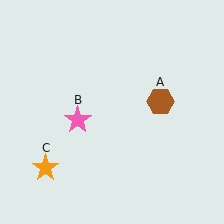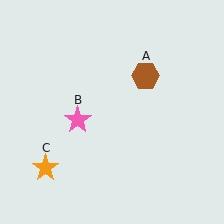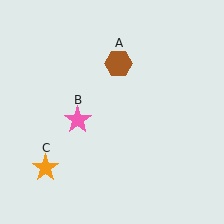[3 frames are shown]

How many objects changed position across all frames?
1 object changed position: brown hexagon (object A).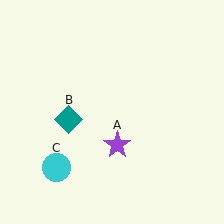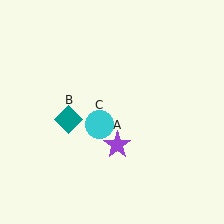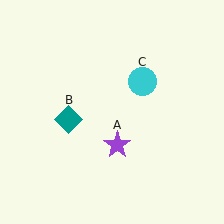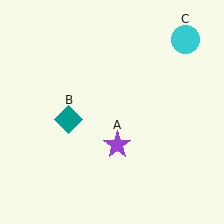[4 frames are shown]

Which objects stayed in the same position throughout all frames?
Purple star (object A) and teal diamond (object B) remained stationary.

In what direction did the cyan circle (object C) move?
The cyan circle (object C) moved up and to the right.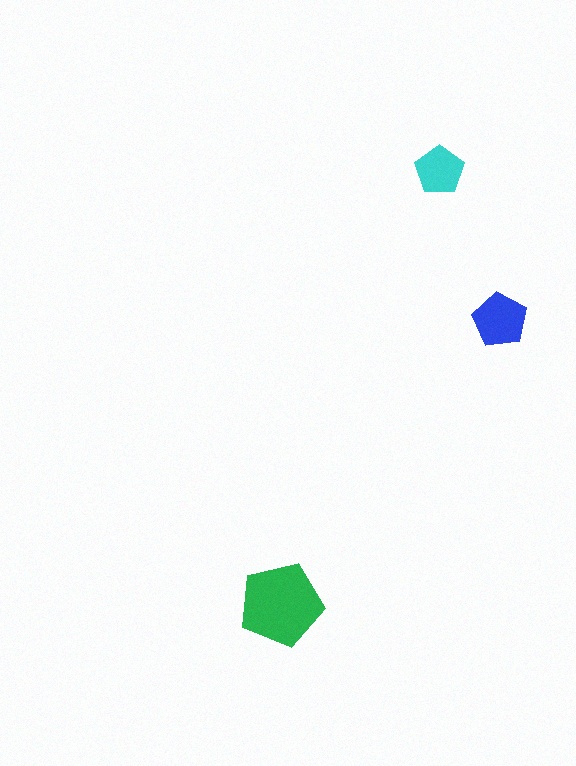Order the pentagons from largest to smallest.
the green one, the blue one, the cyan one.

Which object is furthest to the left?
The green pentagon is leftmost.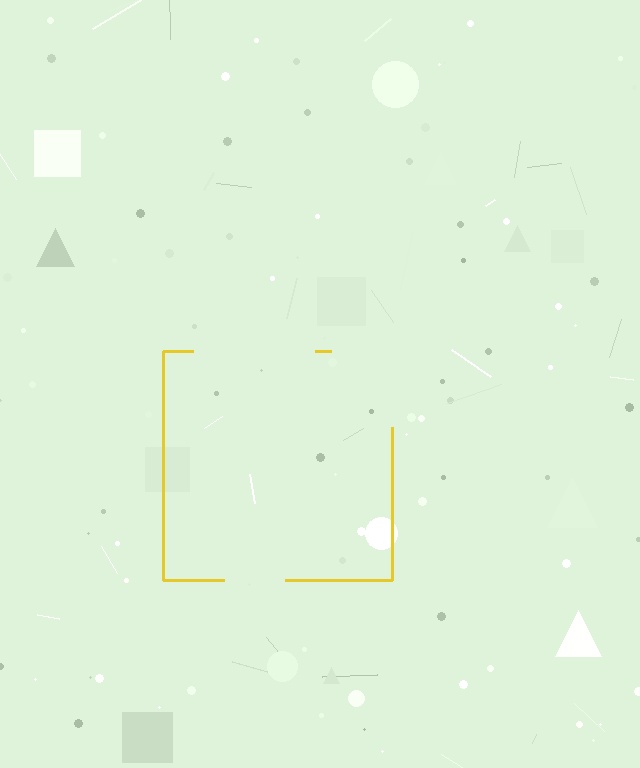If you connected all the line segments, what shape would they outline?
They would outline a square.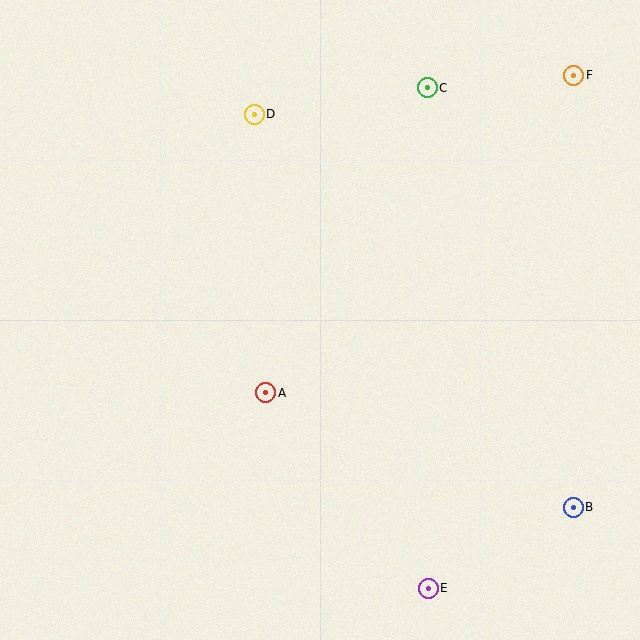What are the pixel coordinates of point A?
Point A is at (266, 393).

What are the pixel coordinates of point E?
Point E is at (428, 588).